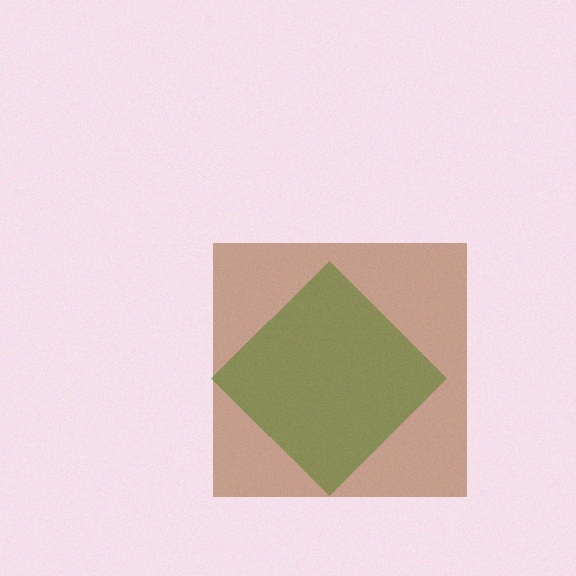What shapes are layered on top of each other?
The layered shapes are: a green diamond, a brown square.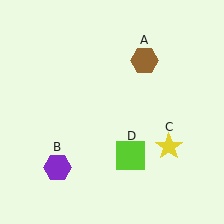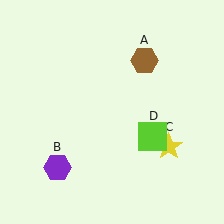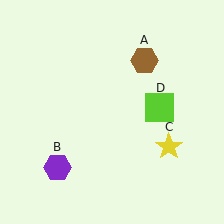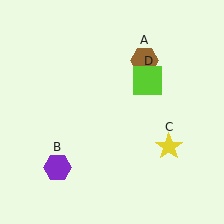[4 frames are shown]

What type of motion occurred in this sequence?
The lime square (object D) rotated counterclockwise around the center of the scene.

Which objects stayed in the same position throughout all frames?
Brown hexagon (object A) and purple hexagon (object B) and yellow star (object C) remained stationary.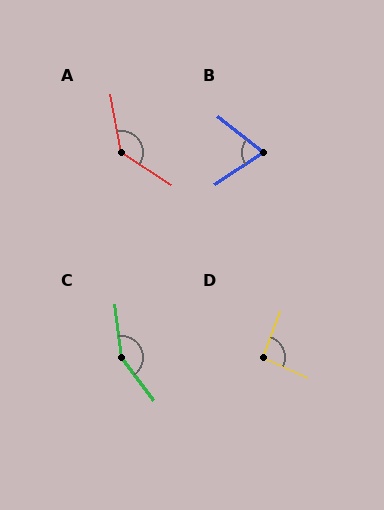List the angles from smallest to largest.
B (72°), D (94°), A (133°), C (150°).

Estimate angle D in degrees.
Approximately 94 degrees.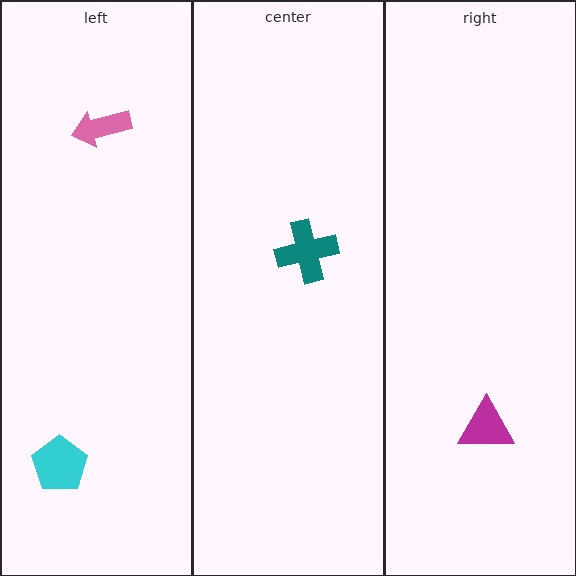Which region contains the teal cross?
The center region.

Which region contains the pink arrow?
The left region.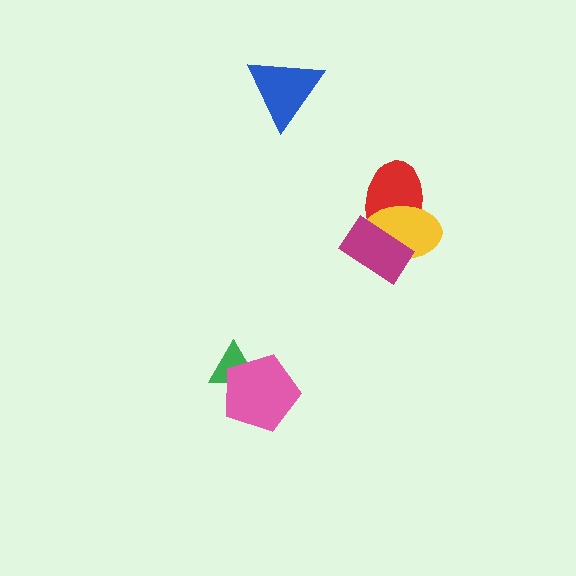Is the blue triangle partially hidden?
No, no other shape covers it.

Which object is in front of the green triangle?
The pink pentagon is in front of the green triangle.